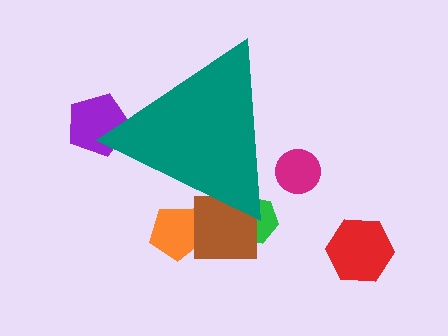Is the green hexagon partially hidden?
Yes, the green hexagon is partially hidden behind the teal triangle.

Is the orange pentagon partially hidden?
Yes, the orange pentagon is partially hidden behind the teal triangle.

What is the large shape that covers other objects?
A teal triangle.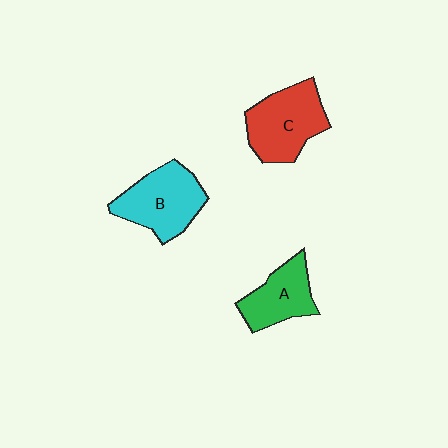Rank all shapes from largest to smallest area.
From largest to smallest: C (red), B (cyan), A (green).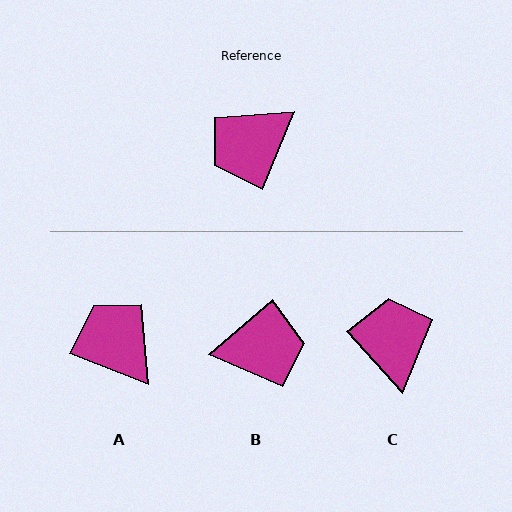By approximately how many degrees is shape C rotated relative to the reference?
Approximately 116 degrees clockwise.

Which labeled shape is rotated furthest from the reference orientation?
B, about 153 degrees away.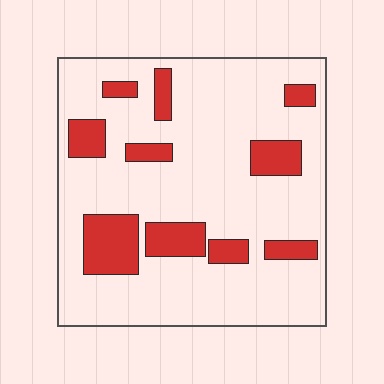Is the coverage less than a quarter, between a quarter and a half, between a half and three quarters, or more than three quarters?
Less than a quarter.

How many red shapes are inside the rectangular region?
10.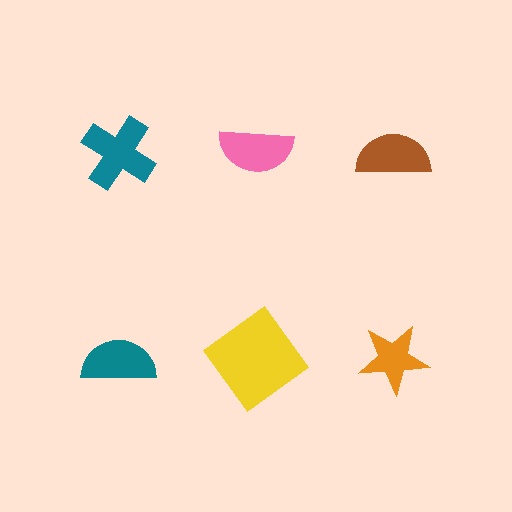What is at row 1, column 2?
A pink semicircle.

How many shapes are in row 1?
3 shapes.